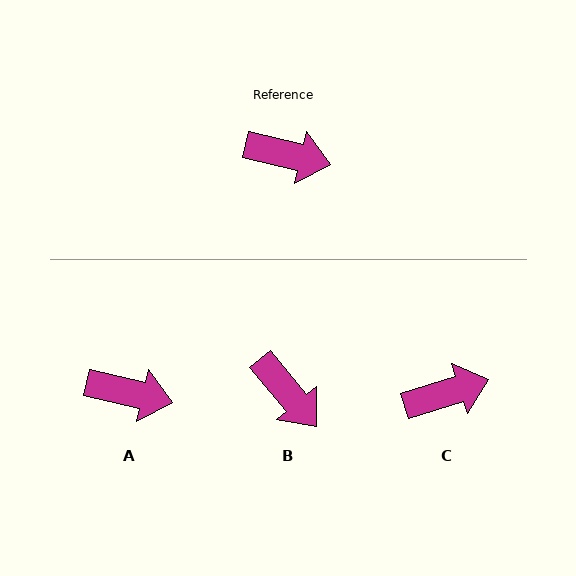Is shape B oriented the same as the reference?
No, it is off by about 37 degrees.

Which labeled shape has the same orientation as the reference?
A.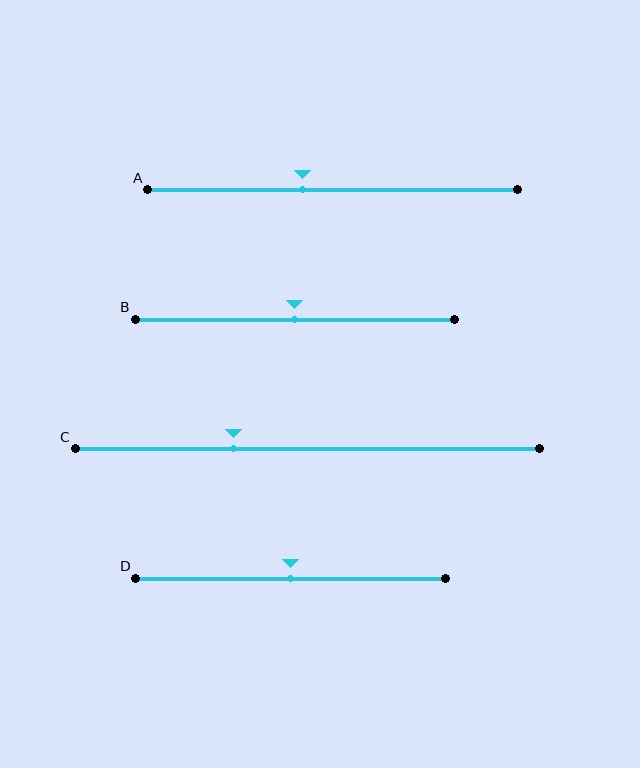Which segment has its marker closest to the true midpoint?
Segment B has its marker closest to the true midpoint.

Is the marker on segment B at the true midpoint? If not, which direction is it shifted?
Yes, the marker on segment B is at the true midpoint.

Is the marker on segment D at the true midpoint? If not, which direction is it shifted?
Yes, the marker on segment D is at the true midpoint.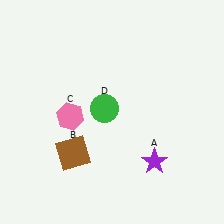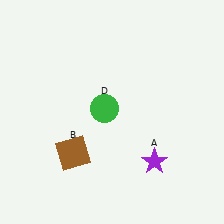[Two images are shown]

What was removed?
The pink hexagon (C) was removed in Image 2.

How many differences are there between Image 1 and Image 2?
There is 1 difference between the two images.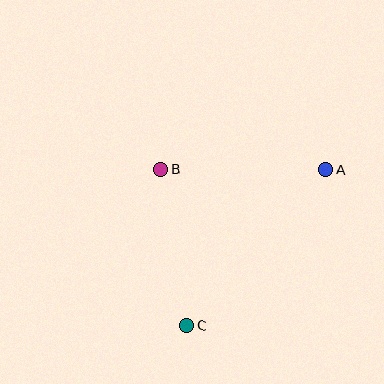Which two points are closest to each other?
Points B and C are closest to each other.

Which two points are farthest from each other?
Points A and C are farthest from each other.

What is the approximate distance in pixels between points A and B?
The distance between A and B is approximately 165 pixels.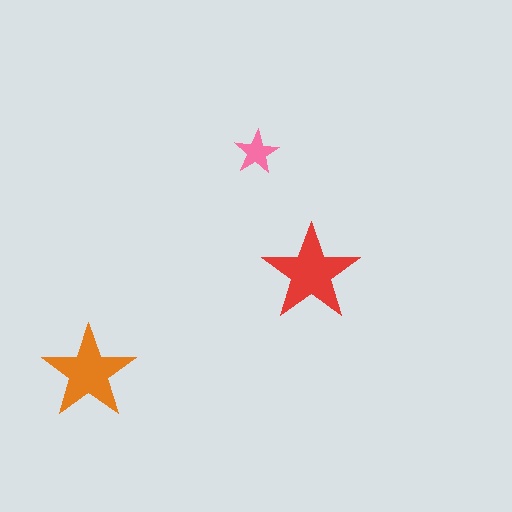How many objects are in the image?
There are 3 objects in the image.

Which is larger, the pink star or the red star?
The red one.